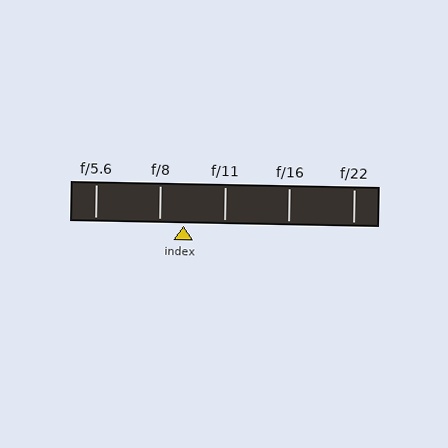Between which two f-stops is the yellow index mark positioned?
The index mark is between f/8 and f/11.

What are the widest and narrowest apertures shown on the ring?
The widest aperture shown is f/5.6 and the narrowest is f/22.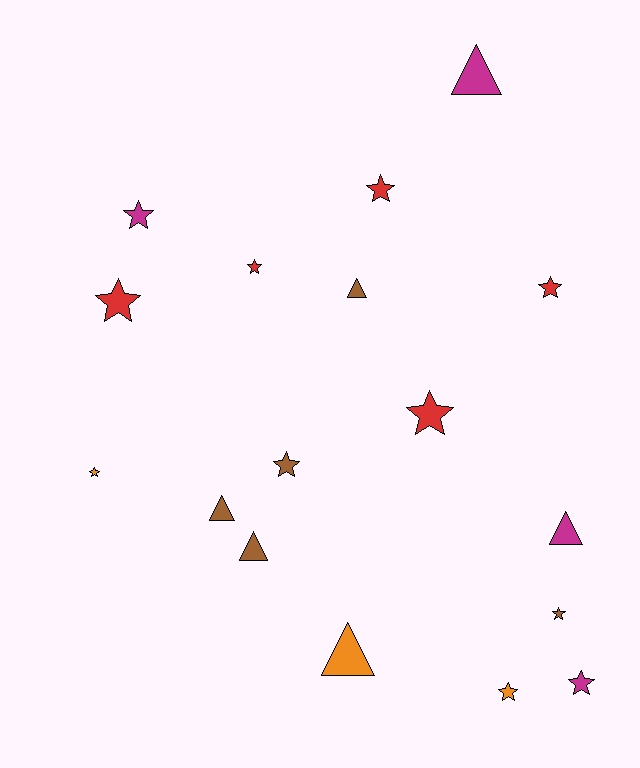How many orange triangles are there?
There is 1 orange triangle.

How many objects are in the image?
There are 17 objects.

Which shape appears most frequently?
Star, with 11 objects.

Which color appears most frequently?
Red, with 5 objects.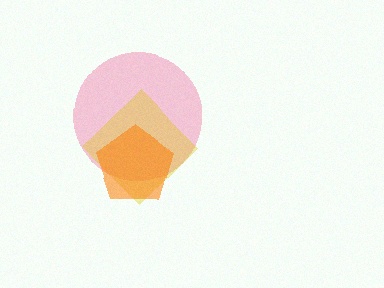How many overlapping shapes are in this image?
There are 3 overlapping shapes in the image.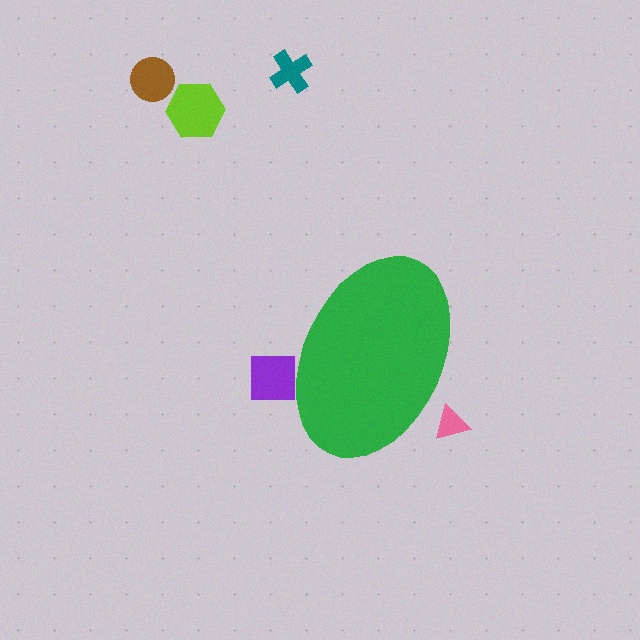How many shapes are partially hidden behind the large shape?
2 shapes are partially hidden.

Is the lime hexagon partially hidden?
No, the lime hexagon is fully visible.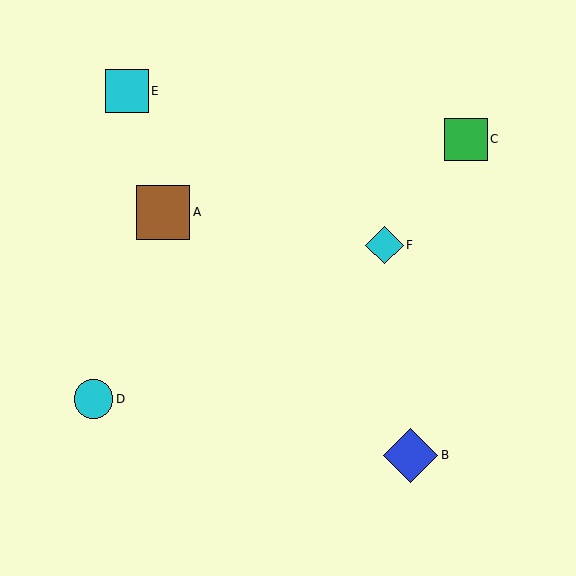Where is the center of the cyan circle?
The center of the cyan circle is at (93, 399).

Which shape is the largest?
The blue diamond (labeled B) is the largest.